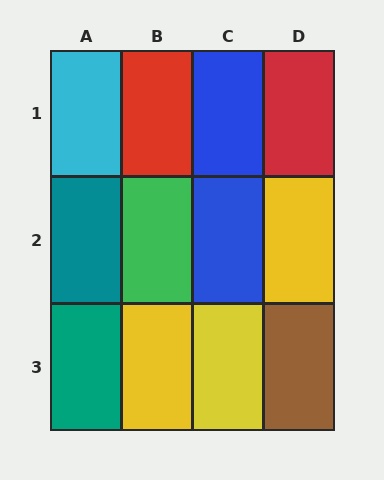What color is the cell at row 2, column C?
Blue.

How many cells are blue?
2 cells are blue.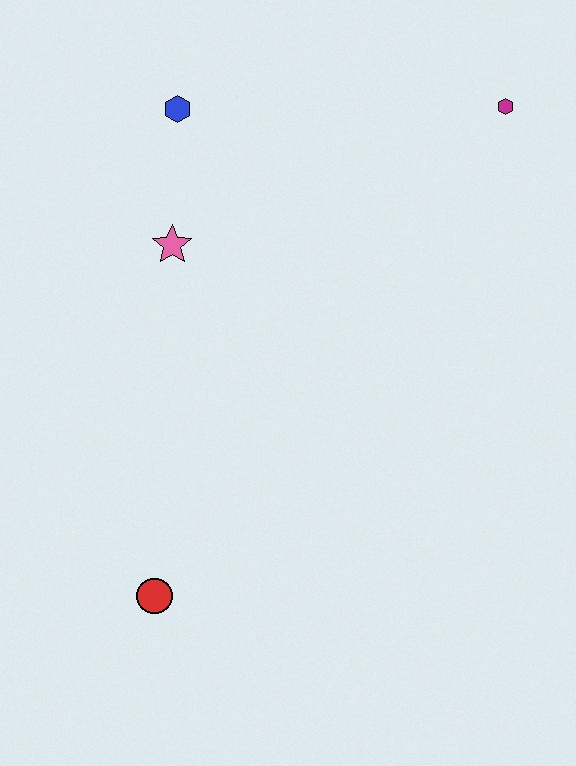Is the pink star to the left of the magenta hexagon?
Yes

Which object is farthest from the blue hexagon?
The red circle is farthest from the blue hexagon.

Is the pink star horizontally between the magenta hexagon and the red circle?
Yes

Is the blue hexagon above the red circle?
Yes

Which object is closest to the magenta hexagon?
The blue hexagon is closest to the magenta hexagon.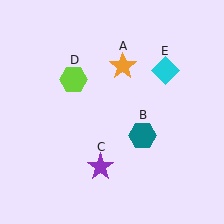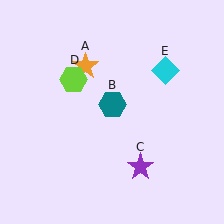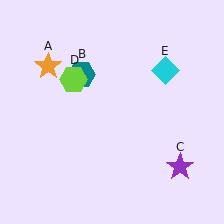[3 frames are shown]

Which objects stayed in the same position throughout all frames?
Lime hexagon (object D) and cyan diamond (object E) remained stationary.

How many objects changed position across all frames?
3 objects changed position: orange star (object A), teal hexagon (object B), purple star (object C).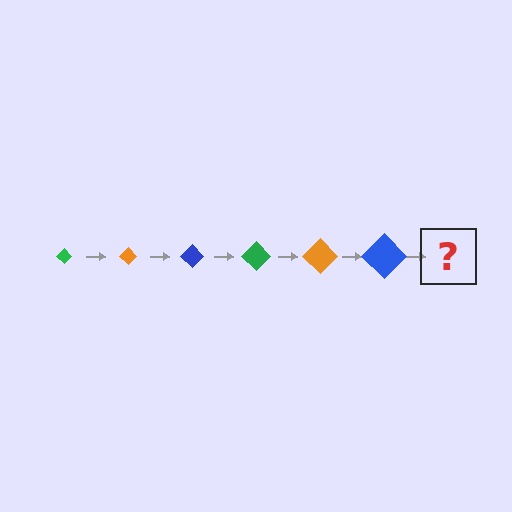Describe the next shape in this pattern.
It should be a green diamond, larger than the previous one.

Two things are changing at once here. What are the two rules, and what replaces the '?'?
The two rules are that the diamond grows larger each step and the color cycles through green, orange, and blue. The '?' should be a green diamond, larger than the previous one.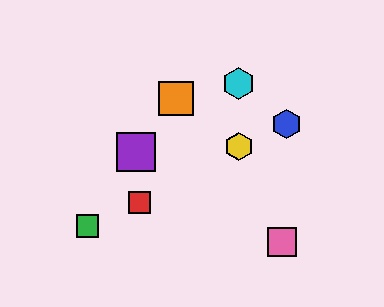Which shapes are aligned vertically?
The yellow hexagon, the cyan hexagon are aligned vertically.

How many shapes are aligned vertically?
2 shapes (the yellow hexagon, the cyan hexagon) are aligned vertically.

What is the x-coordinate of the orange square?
The orange square is at x≈176.